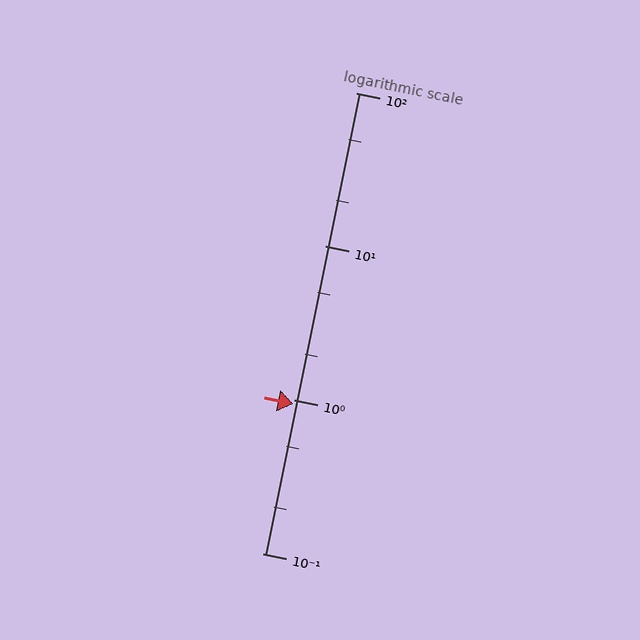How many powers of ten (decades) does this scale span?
The scale spans 3 decades, from 0.1 to 100.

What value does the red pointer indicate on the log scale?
The pointer indicates approximately 0.94.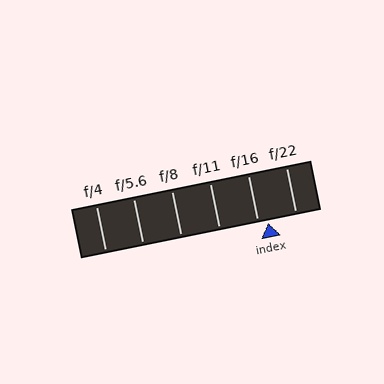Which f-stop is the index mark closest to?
The index mark is closest to f/16.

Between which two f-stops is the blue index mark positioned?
The index mark is between f/16 and f/22.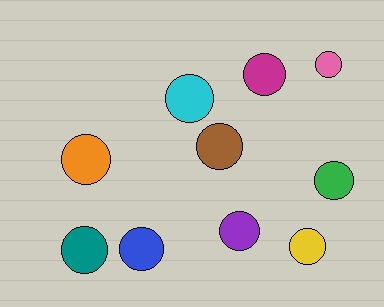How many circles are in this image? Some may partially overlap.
There are 10 circles.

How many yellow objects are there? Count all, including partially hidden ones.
There is 1 yellow object.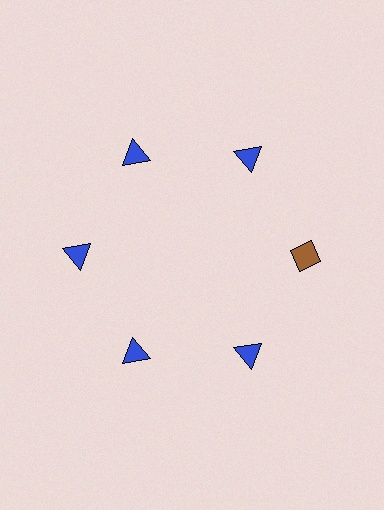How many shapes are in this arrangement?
There are 6 shapes arranged in a ring pattern.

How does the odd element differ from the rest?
It differs in both color (brown instead of blue) and shape (diamond instead of triangle).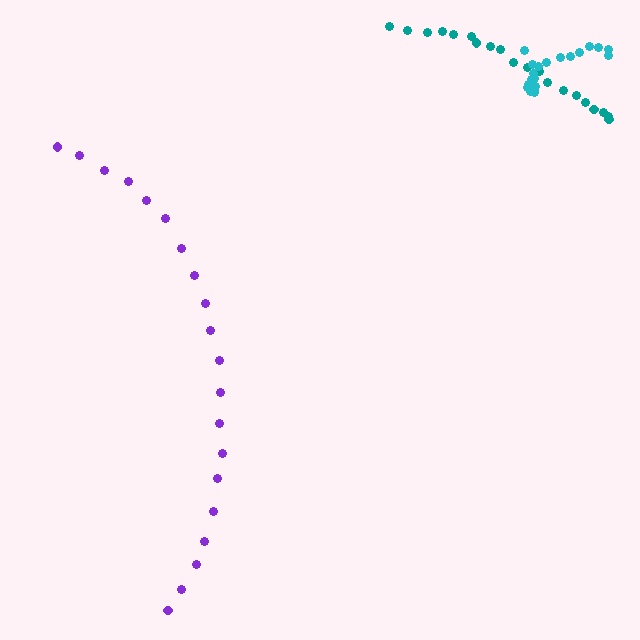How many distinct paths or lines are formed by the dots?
There are 3 distinct paths.